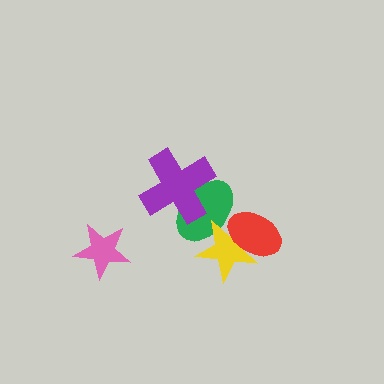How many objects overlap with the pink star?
0 objects overlap with the pink star.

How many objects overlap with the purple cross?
1 object overlaps with the purple cross.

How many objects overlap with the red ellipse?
2 objects overlap with the red ellipse.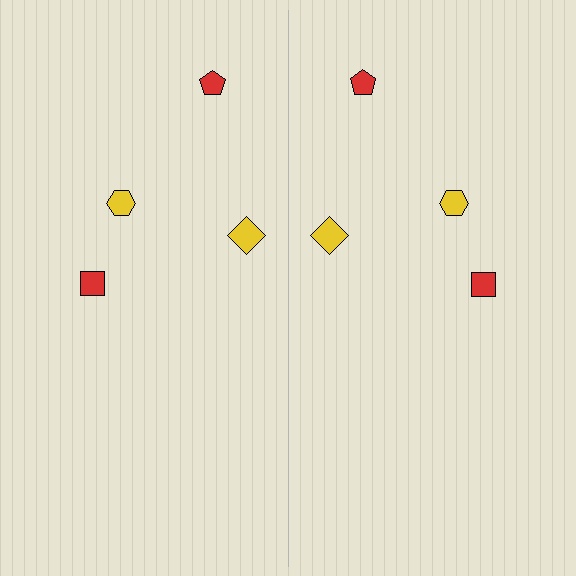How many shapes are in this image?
There are 8 shapes in this image.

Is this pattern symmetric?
Yes, this pattern has bilateral (reflection) symmetry.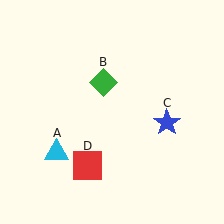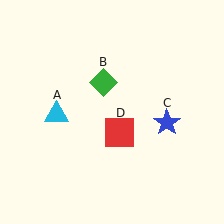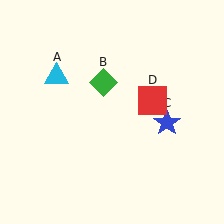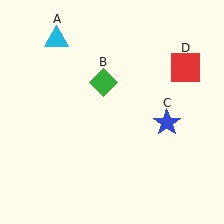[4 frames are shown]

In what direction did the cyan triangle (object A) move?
The cyan triangle (object A) moved up.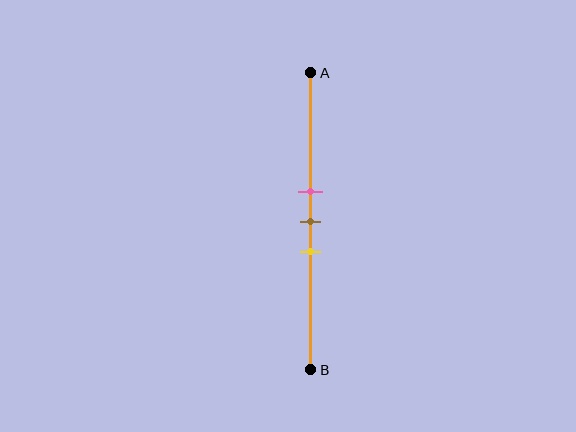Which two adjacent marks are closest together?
The pink and brown marks are the closest adjacent pair.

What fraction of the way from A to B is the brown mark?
The brown mark is approximately 50% (0.5) of the way from A to B.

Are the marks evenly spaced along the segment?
Yes, the marks are approximately evenly spaced.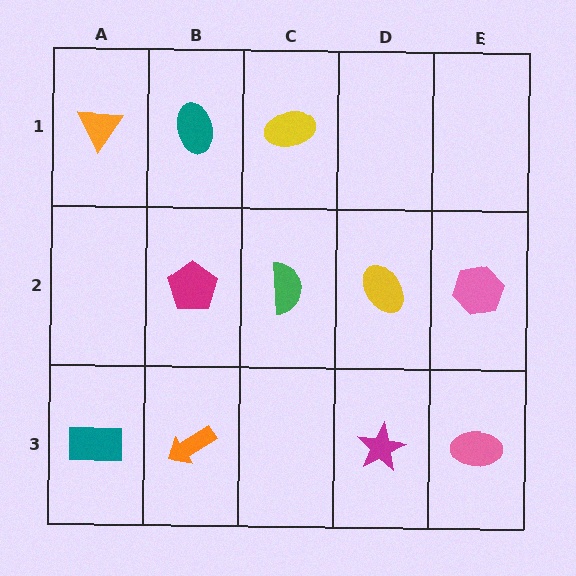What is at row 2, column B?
A magenta pentagon.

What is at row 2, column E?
A pink hexagon.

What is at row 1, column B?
A teal ellipse.